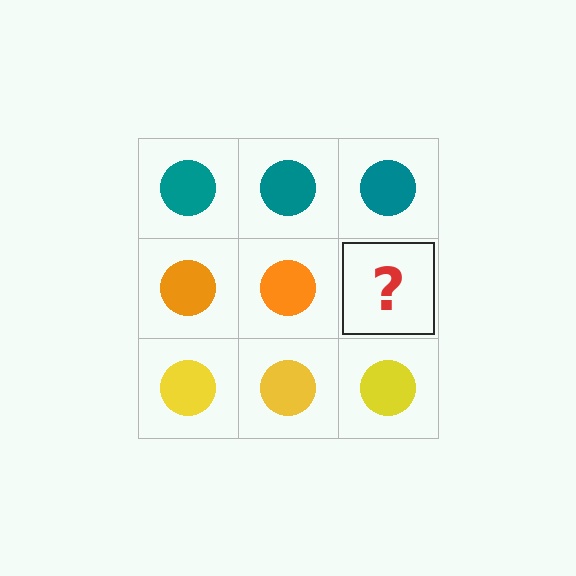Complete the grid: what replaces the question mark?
The question mark should be replaced with an orange circle.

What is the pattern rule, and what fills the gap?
The rule is that each row has a consistent color. The gap should be filled with an orange circle.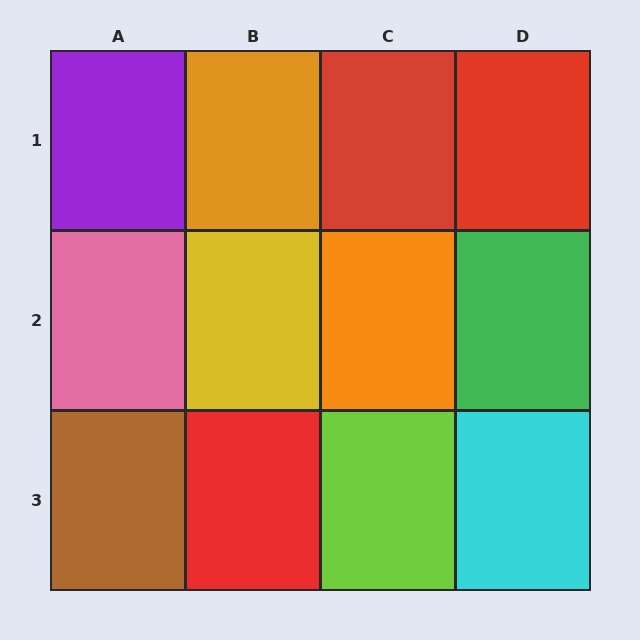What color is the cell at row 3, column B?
Red.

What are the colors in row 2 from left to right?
Pink, yellow, orange, green.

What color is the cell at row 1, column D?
Red.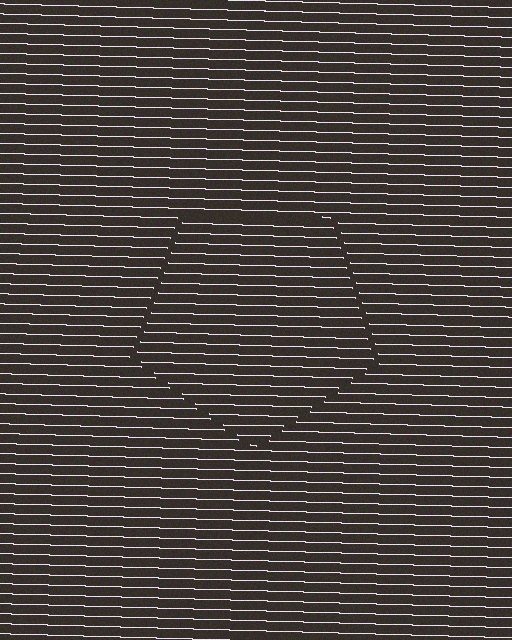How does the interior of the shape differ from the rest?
The interior of the shape contains the same grating, shifted by half a period — the contour is defined by the phase discontinuity where line-ends from the inner and outer gratings abut.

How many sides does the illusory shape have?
5 sides — the line-ends trace a pentagon.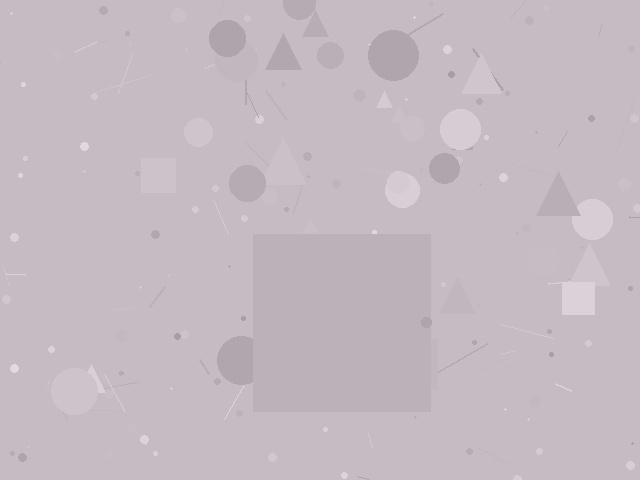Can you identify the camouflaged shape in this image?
The camouflaged shape is a square.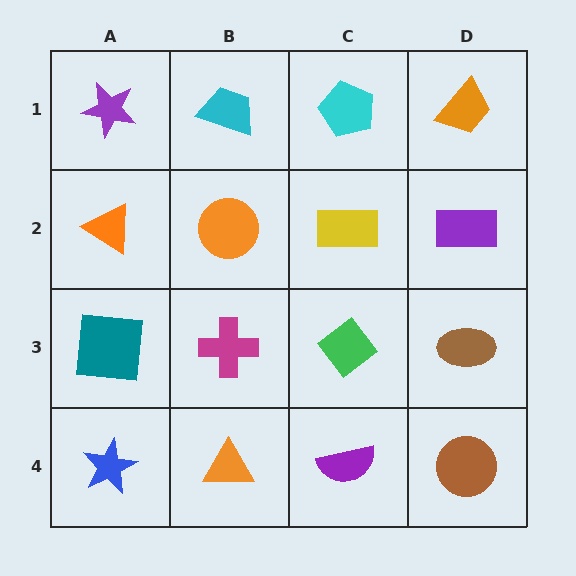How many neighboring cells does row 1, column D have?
2.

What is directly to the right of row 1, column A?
A cyan trapezoid.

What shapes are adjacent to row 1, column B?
An orange circle (row 2, column B), a purple star (row 1, column A), a cyan pentagon (row 1, column C).